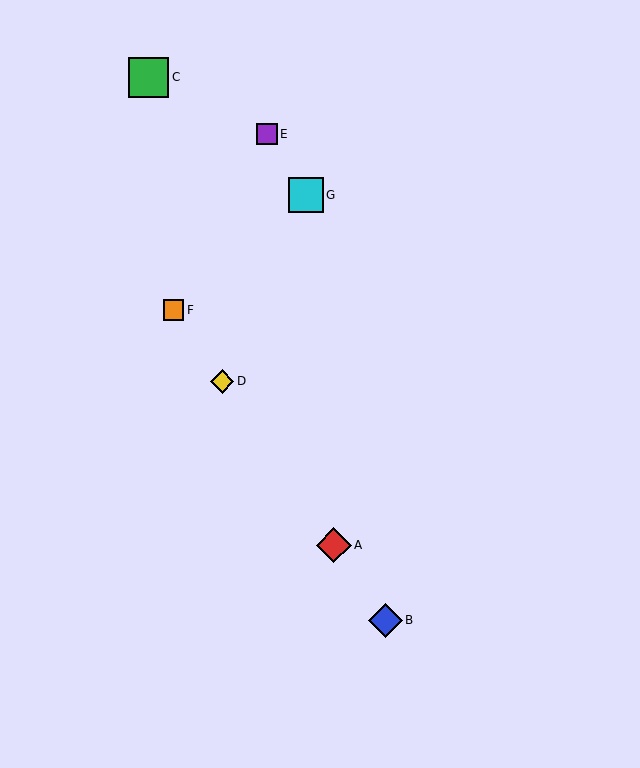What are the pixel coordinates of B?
Object B is at (385, 620).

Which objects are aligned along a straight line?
Objects A, B, D, F are aligned along a straight line.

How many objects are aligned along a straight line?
4 objects (A, B, D, F) are aligned along a straight line.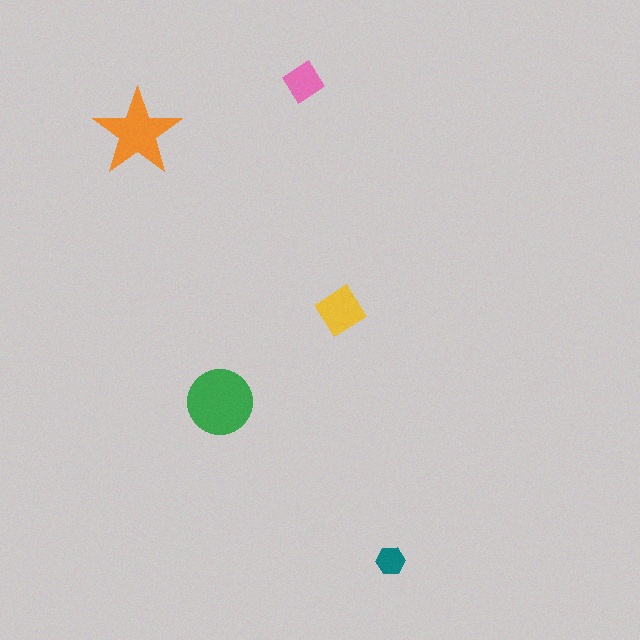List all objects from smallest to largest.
The teal hexagon, the pink diamond, the yellow diamond, the orange star, the green circle.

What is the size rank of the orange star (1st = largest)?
2nd.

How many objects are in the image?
There are 5 objects in the image.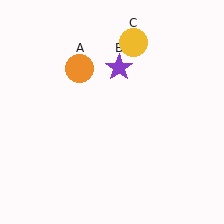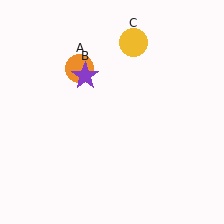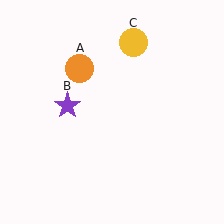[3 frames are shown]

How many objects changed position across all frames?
1 object changed position: purple star (object B).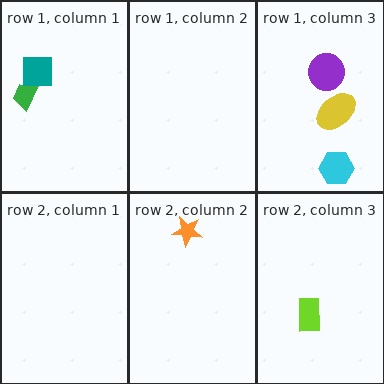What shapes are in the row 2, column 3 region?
The lime rectangle.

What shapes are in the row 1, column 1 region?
The green trapezoid, the teal square.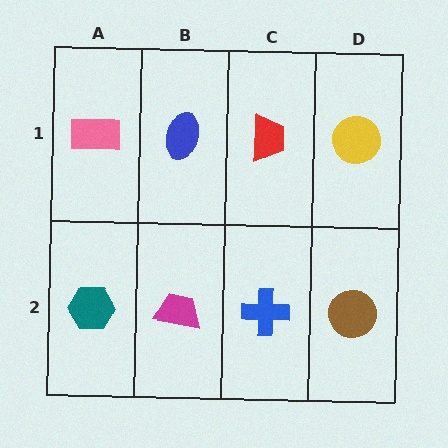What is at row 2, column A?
A teal hexagon.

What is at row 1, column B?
A blue ellipse.